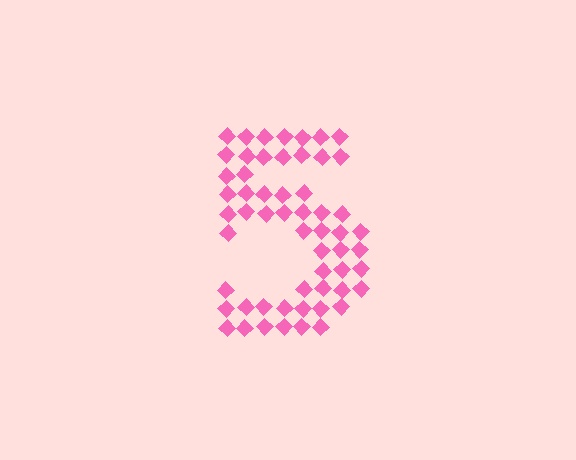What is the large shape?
The large shape is the digit 5.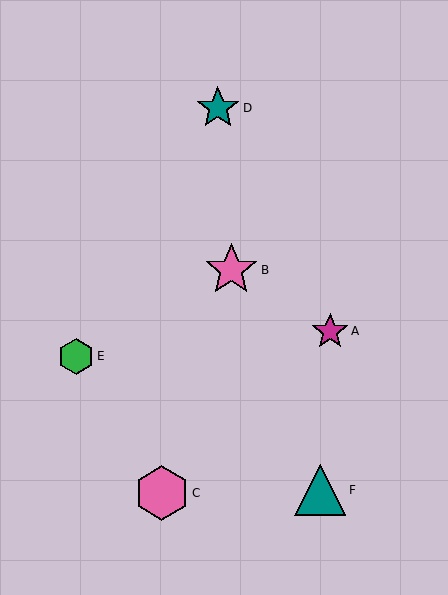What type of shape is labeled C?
Shape C is a pink hexagon.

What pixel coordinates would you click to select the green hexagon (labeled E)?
Click at (76, 356) to select the green hexagon E.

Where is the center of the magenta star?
The center of the magenta star is at (330, 331).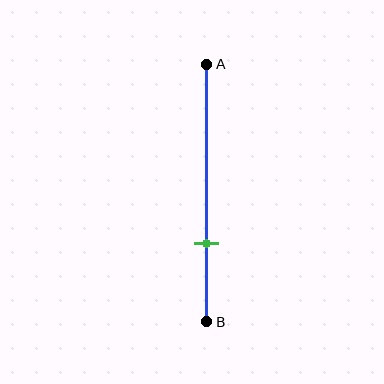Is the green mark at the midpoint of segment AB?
No, the mark is at about 70% from A, not at the 50% midpoint.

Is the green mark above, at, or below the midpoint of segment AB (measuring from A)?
The green mark is below the midpoint of segment AB.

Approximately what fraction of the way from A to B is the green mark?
The green mark is approximately 70% of the way from A to B.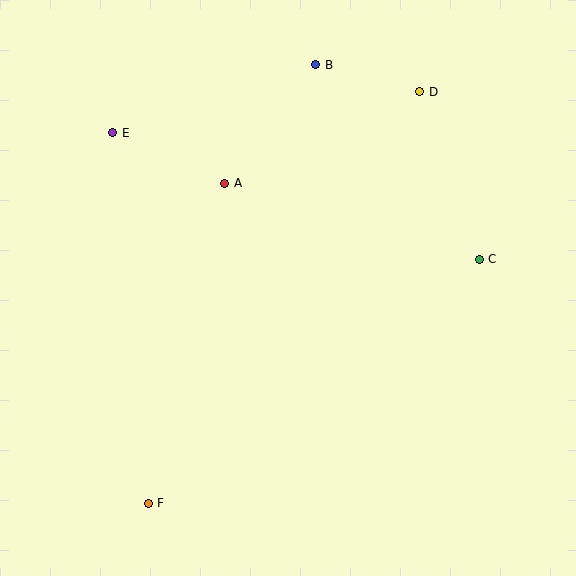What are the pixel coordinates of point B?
Point B is at (316, 65).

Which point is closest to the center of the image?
Point A at (225, 183) is closest to the center.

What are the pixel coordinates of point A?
Point A is at (225, 183).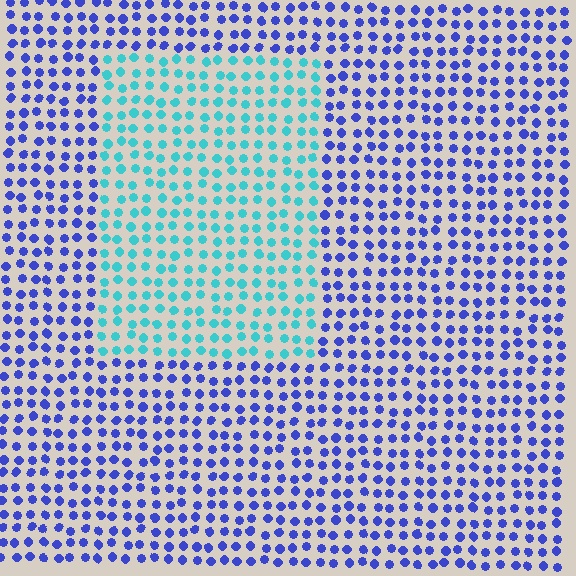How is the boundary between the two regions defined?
The boundary is defined purely by a slight shift in hue (about 55 degrees). Spacing, size, and orientation are identical on both sides.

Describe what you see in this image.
The image is filled with small blue elements in a uniform arrangement. A rectangle-shaped region is visible where the elements are tinted to a slightly different hue, forming a subtle color boundary.